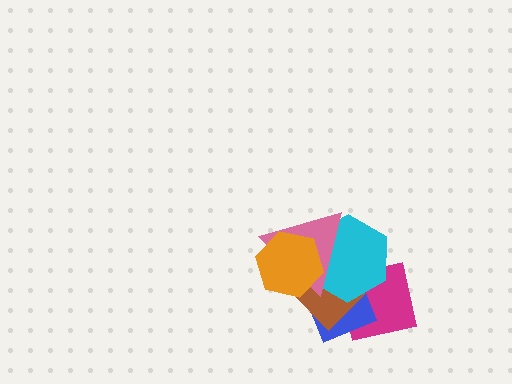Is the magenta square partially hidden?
Yes, it is partially covered by another shape.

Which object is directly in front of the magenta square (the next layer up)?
The blue rectangle is directly in front of the magenta square.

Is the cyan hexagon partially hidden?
Yes, it is partially covered by another shape.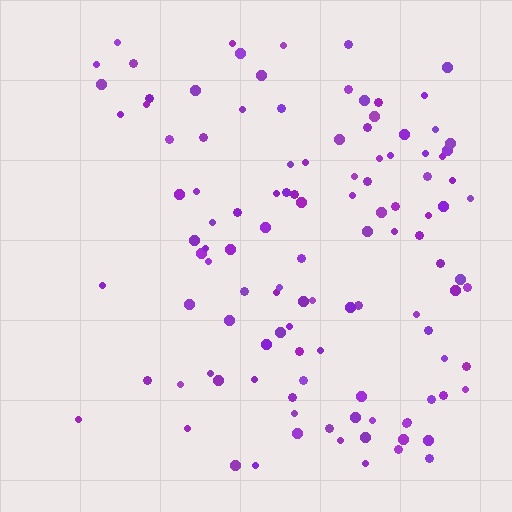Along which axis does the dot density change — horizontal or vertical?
Horizontal.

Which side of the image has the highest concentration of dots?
The right.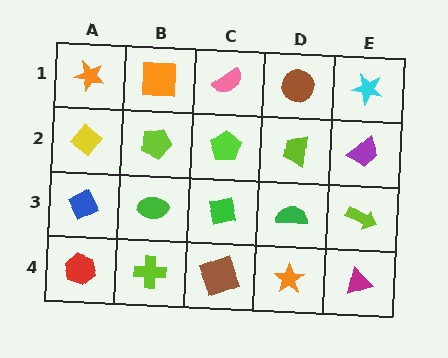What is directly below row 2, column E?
A lime arrow.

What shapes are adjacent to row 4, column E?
A lime arrow (row 3, column E), an orange star (row 4, column D).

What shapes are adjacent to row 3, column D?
A lime trapezoid (row 2, column D), an orange star (row 4, column D), a green square (row 3, column C), a lime arrow (row 3, column E).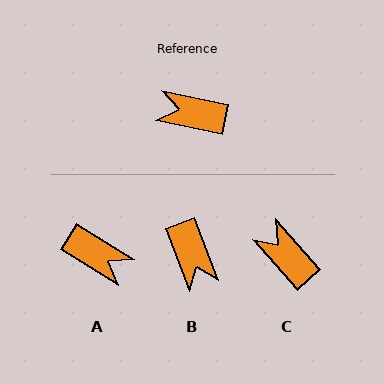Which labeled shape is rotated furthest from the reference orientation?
A, about 160 degrees away.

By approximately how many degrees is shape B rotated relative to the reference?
Approximately 123 degrees counter-clockwise.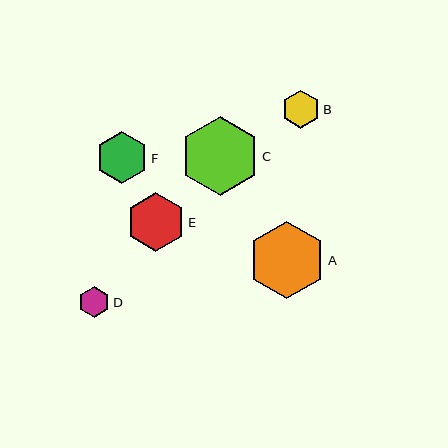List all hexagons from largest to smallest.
From largest to smallest: C, A, E, F, B, D.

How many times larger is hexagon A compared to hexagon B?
Hexagon A is approximately 2.1 times the size of hexagon B.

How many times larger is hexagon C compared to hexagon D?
Hexagon C is approximately 2.5 times the size of hexagon D.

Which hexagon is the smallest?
Hexagon D is the smallest with a size of approximately 31 pixels.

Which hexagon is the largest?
Hexagon C is the largest with a size of approximately 79 pixels.